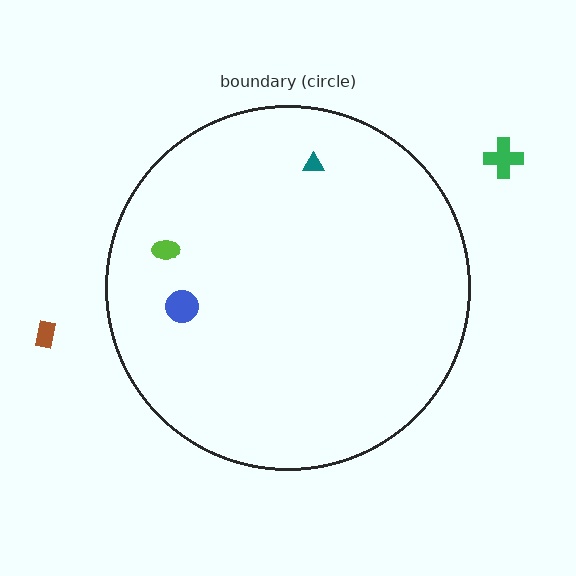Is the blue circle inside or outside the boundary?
Inside.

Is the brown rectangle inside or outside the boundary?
Outside.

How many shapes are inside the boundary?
3 inside, 2 outside.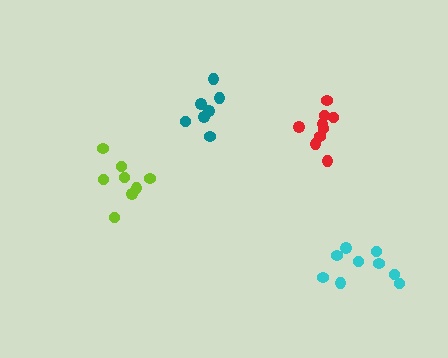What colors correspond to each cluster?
The clusters are colored: cyan, red, lime, teal.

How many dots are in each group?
Group 1: 9 dots, Group 2: 9 dots, Group 3: 8 dots, Group 4: 7 dots (33 total).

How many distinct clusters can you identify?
There are 4 distinct clusters.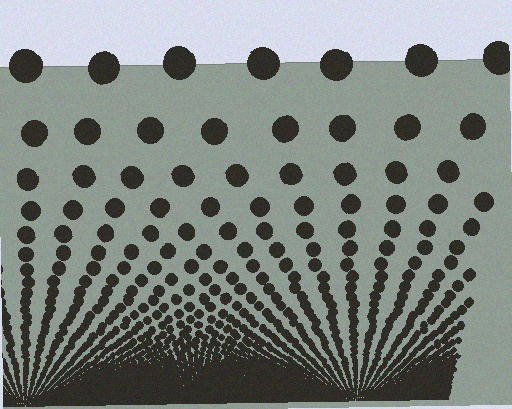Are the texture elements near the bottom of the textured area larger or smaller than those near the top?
Smaller. The gradient is inverted — elements near the bottom are smaller and denser.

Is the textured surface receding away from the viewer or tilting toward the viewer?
The surface appears to tilt toward the viewer. Texture elements get larger and sparser toward the top.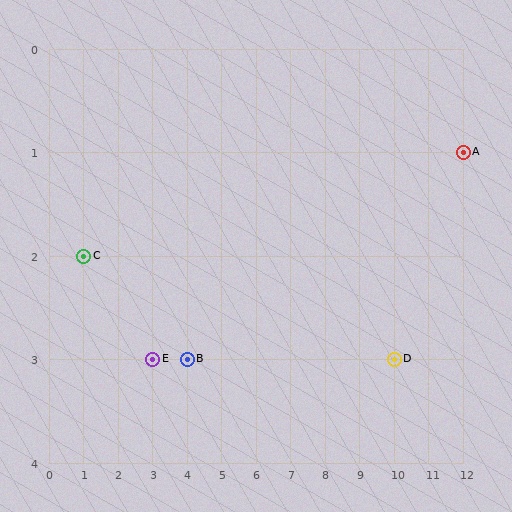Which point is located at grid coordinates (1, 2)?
Point C is at (1, 2).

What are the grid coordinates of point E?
Point E is at grid coordinates (3, 3).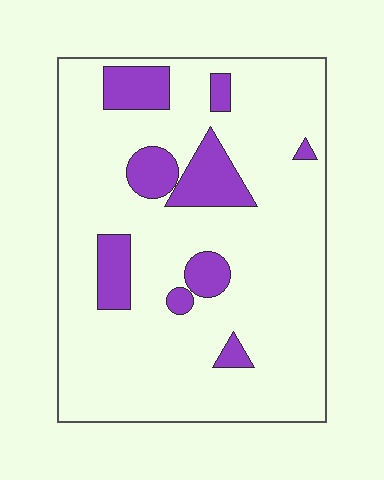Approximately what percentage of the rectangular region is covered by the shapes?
Approximately 15%.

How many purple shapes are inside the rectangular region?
9.